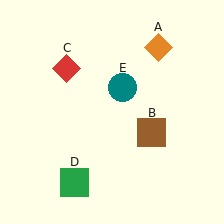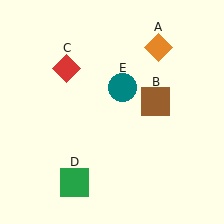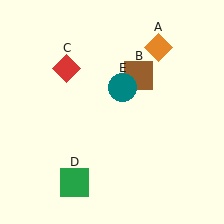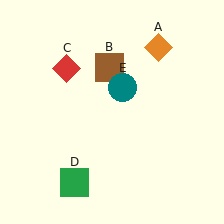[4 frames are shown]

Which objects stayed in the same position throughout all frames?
Orange diamond (object A) and red diamond (object C) and green square (object D) and teal circle (object E) remained stationary.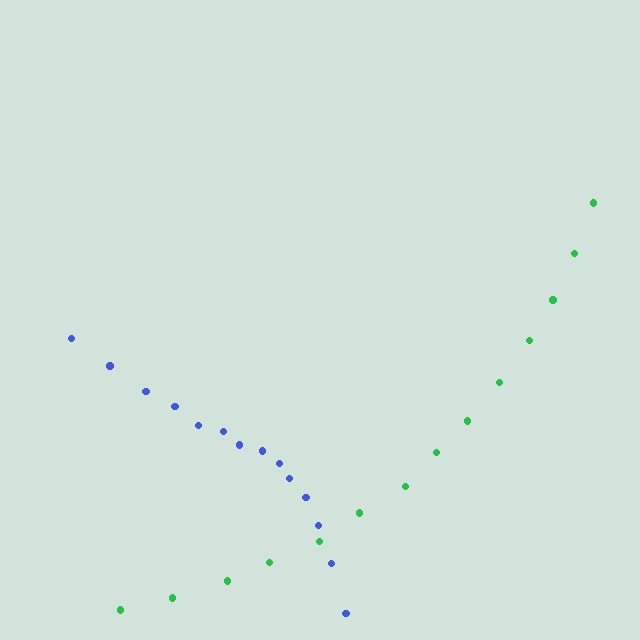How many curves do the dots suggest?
There are 2 distinct paths.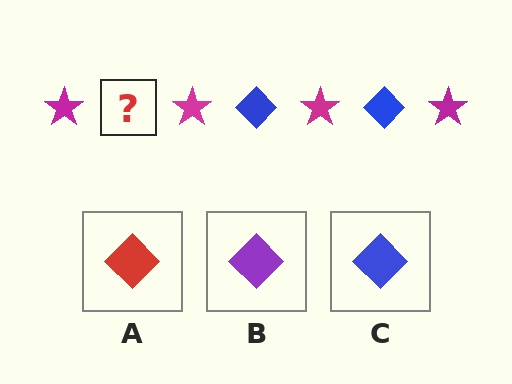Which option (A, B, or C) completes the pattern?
C.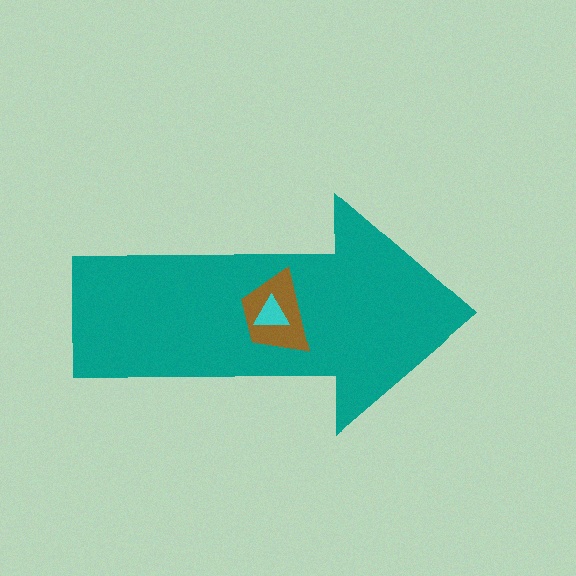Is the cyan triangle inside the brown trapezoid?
Yes.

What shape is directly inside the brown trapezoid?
The cyan triangle.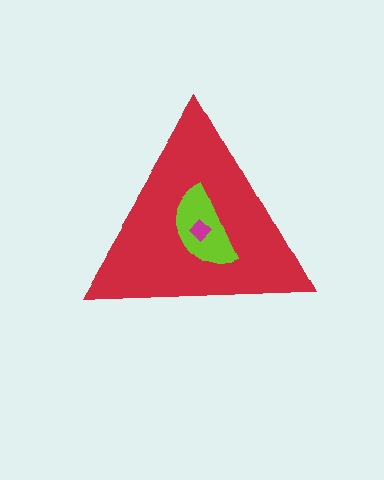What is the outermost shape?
The red triangle.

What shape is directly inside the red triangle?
The lime semicircle.